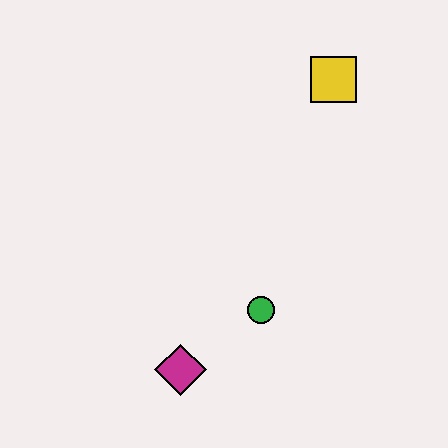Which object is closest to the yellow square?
The green circle is closest to the yellow square.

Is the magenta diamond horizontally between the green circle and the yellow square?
No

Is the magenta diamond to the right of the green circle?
No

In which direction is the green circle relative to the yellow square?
The green circle is below the yellow square.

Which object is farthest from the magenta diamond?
The yellow square is farthest from the magenta diamond.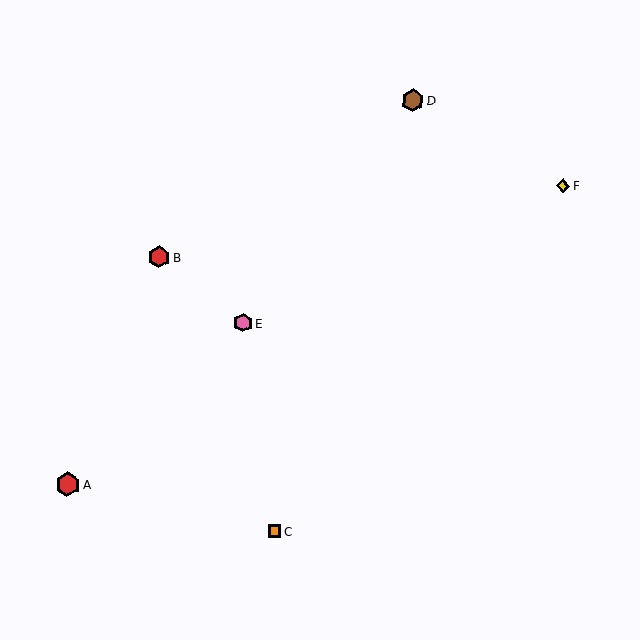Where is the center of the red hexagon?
The center of the red hexagon is at (68, 484).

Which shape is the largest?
The red hexagon (labeled A) is the largest.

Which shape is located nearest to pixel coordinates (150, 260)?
The red hexagon (labeled B) at (159, 257) is nearest to that location.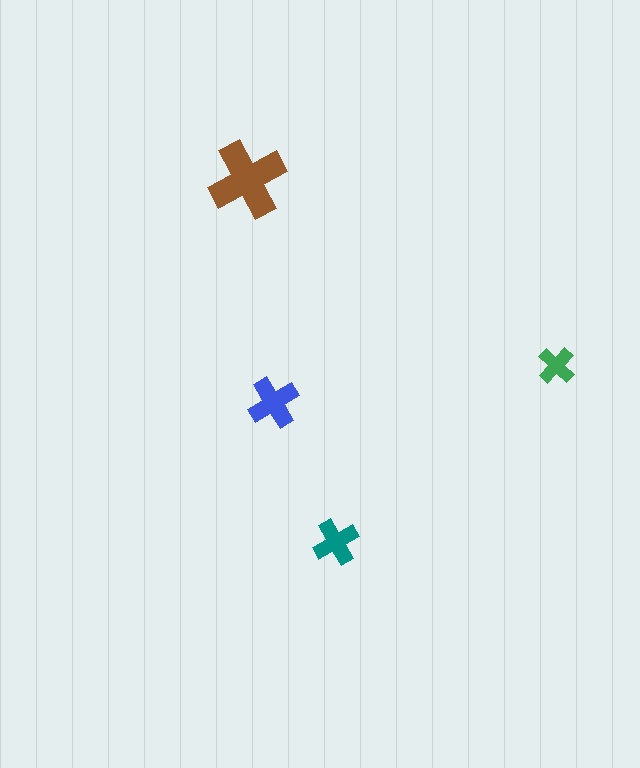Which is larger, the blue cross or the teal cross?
The blue one.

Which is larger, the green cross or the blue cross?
The blue one.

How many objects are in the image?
There are 4 objects in the image.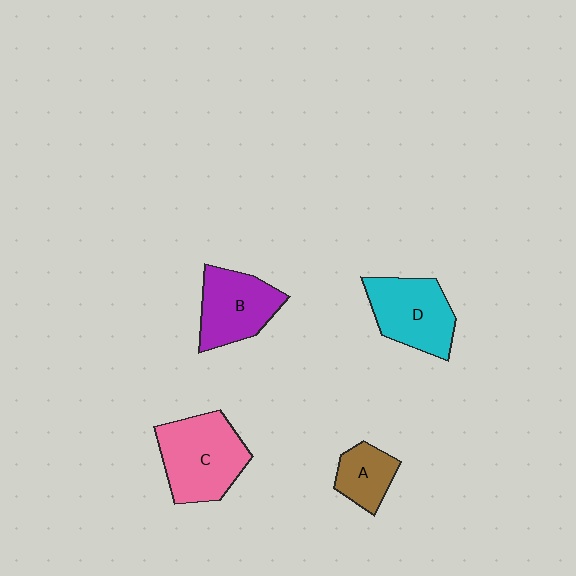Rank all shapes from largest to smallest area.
From largest to smallest: C (pink), D (cyan), B (purple), A (brown).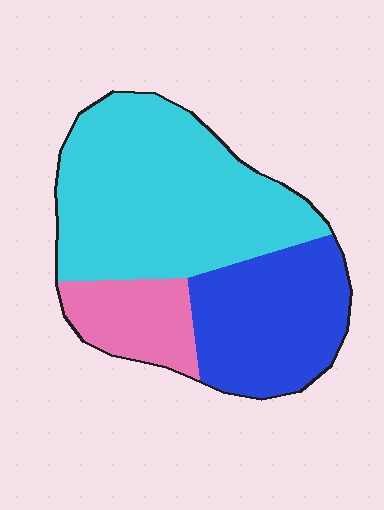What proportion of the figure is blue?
Blue covers around 30% of the figure.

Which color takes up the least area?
Pink, at roughly 15%.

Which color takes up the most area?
Cyan, at roughly 55%.